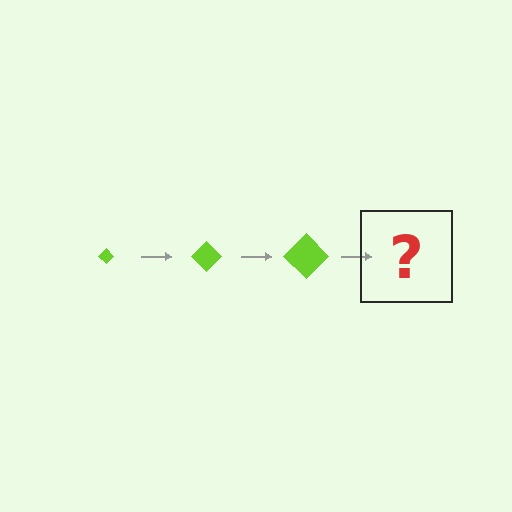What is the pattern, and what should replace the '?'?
The pattern is that the diamond gets progressively larger each step. The '?' should be a lime diamond, larger than the previous one.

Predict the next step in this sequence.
The next step is a lime diamond, larger than the previous one.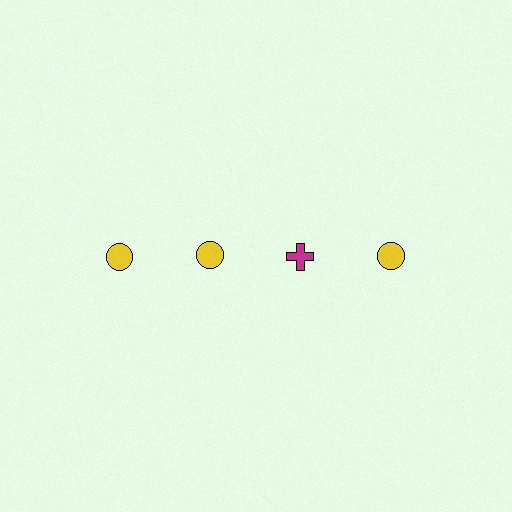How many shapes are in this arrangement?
There are 4 shapes arranged in a grid pattern.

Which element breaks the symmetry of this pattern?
The magenta cross in the top row, center column breaks the symmetry. All other shapes are yellow circles.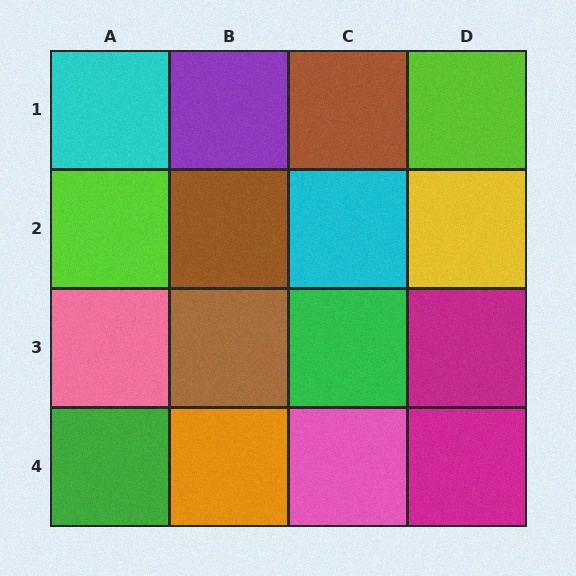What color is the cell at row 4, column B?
Orange.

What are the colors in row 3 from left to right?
Pink, brown, green, magenta.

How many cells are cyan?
2 cells are cyan.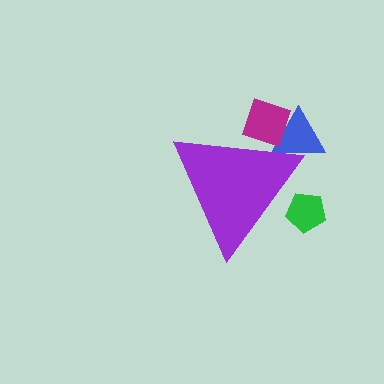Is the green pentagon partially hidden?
Yes, the green pentagon is partially hidden behind the purple triangle.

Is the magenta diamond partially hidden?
Yes, the magenta diamond is partially hidden behind the purple triangle.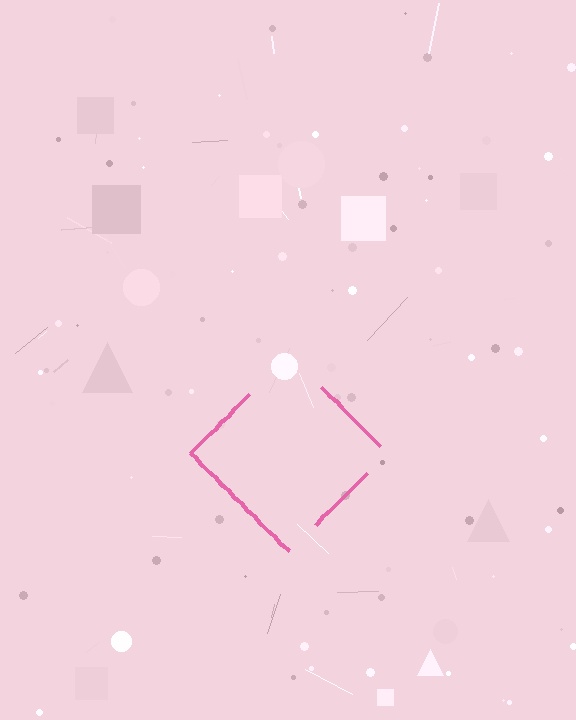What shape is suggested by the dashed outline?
The dashed outline suggests a diamond.